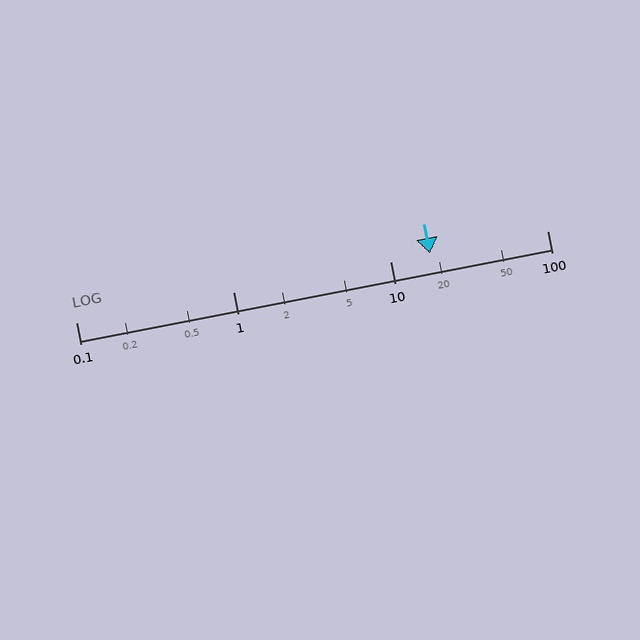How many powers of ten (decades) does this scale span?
The scale spans 3 decades, from 0.1 to 100.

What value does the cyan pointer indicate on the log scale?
The pointer indicates approximately 18.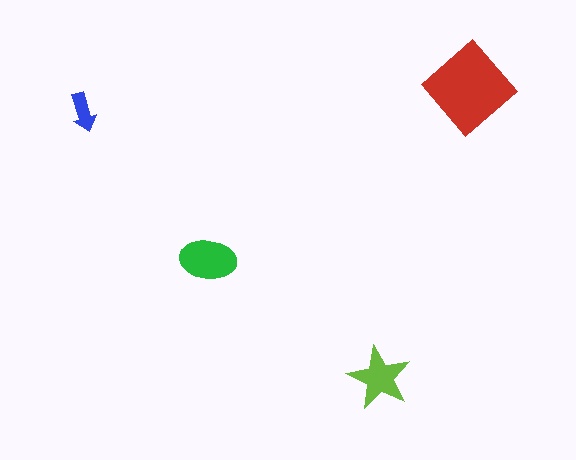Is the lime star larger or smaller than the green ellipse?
Smaller.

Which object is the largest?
The red diamond.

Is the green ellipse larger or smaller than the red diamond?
Smaller.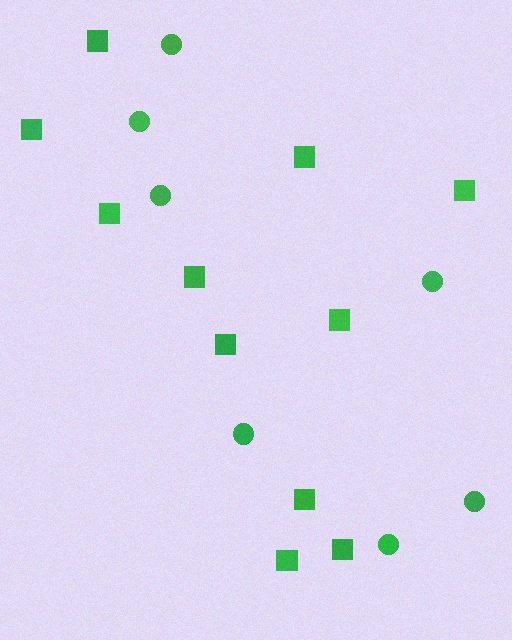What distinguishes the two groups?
There are 2 groups: one group of squares (11) and one group of circles (7).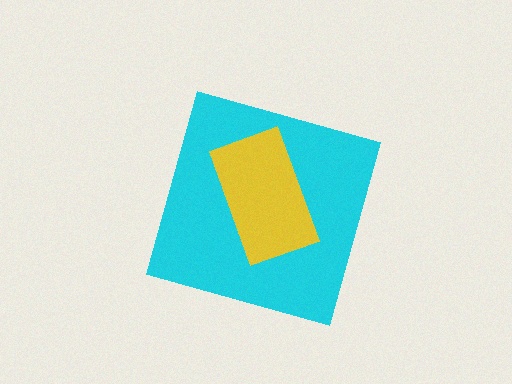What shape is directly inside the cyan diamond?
The yellow rectangle.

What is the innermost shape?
The yellow rectangle.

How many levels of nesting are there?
2.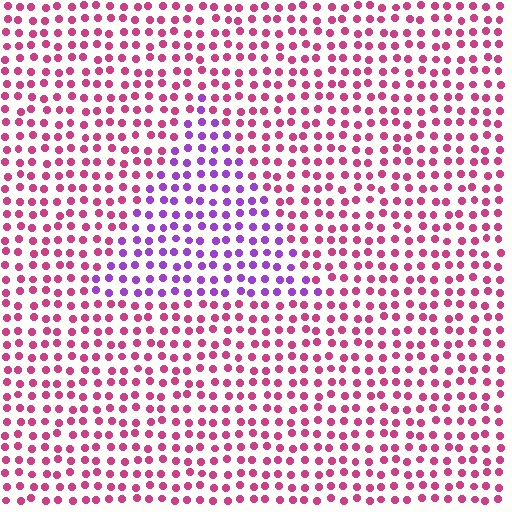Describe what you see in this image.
The image is filled with small magenta elements in a uniform arrangement. A triangle-shaped region is visible where the elements are tinted to a slightly different hue, forming a subtle color boundary.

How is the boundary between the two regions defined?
The boundary is defined purely by a slight shift in hue (about 50 degrees). Spacing, size, and orientation are identical on both sides.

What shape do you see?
I see a triangle.